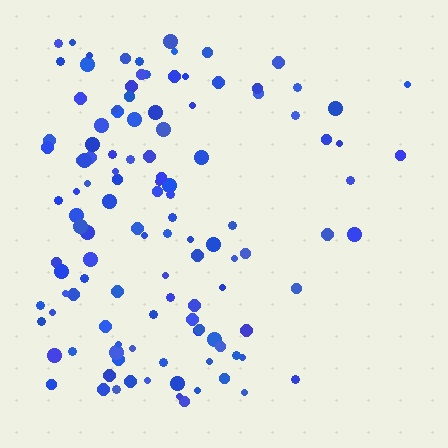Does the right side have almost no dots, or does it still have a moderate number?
Still a moderate number, just noticeably fewer than the left.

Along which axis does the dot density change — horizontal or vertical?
Horizontal.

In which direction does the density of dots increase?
From right to left, with the left side densest.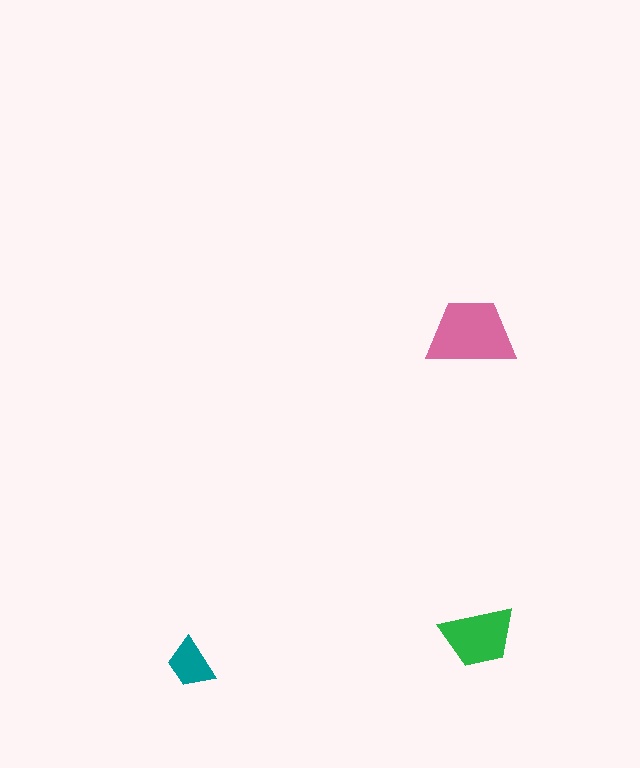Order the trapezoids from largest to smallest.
the pink one, the green one, the teal one.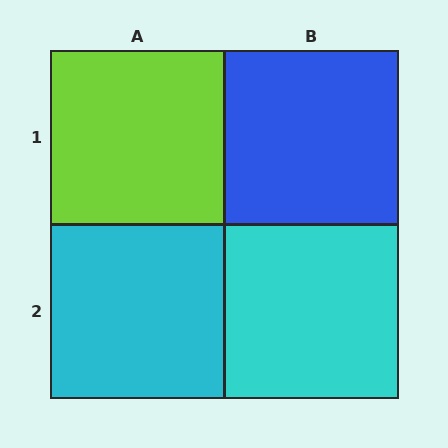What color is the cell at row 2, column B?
Cyan.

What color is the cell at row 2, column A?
Cyan.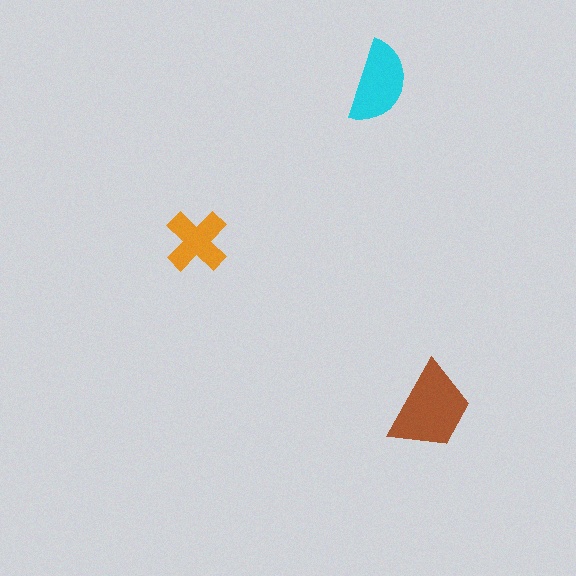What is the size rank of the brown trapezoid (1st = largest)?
1st.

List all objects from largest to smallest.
The brown trapezoid, the cyan semicircle, the orange cross.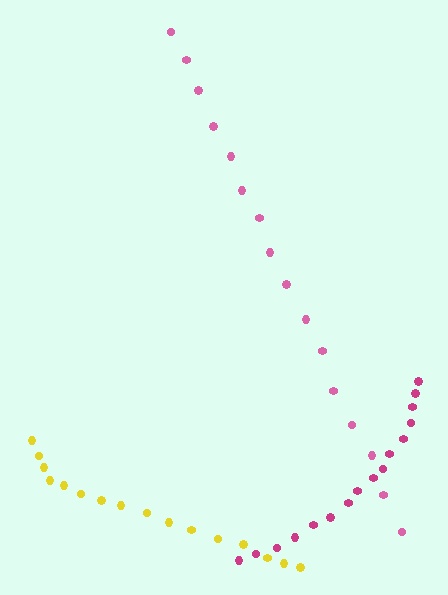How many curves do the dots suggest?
There are 3 distinct paths.